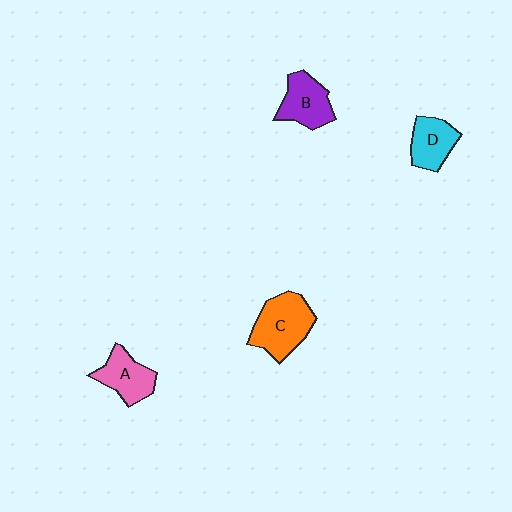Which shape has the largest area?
Shape C (orange).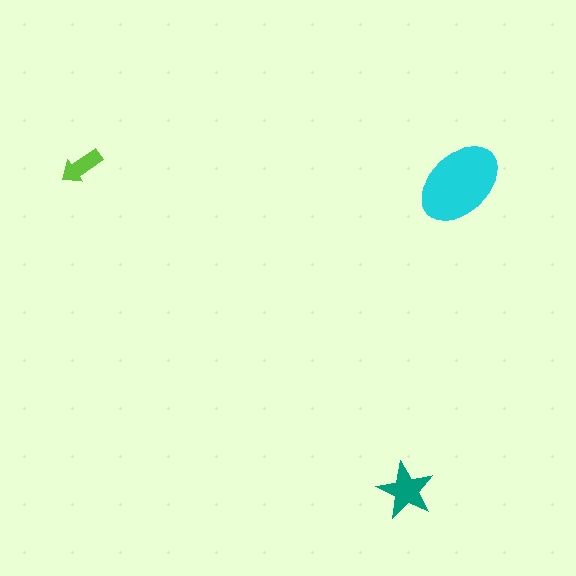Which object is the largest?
The cyan ellipse.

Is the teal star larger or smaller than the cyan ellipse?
Smaller.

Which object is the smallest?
The lime arrow.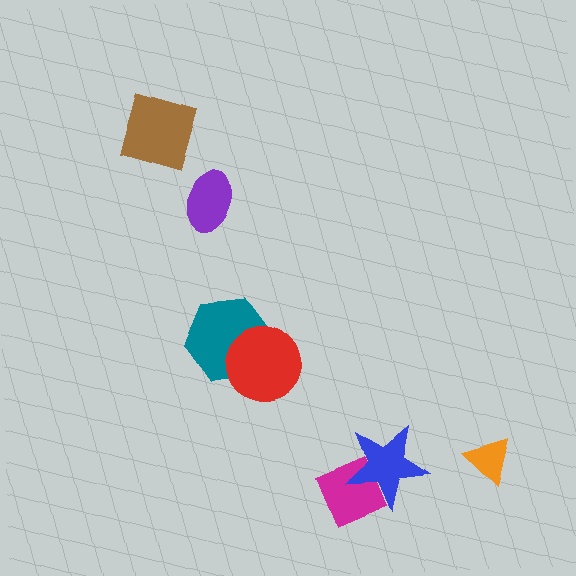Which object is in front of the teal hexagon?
The red circle is in front of the teal hexagon.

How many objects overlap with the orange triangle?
0 objects overlap with the orange triangle.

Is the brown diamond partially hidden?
No, no other shape covers it.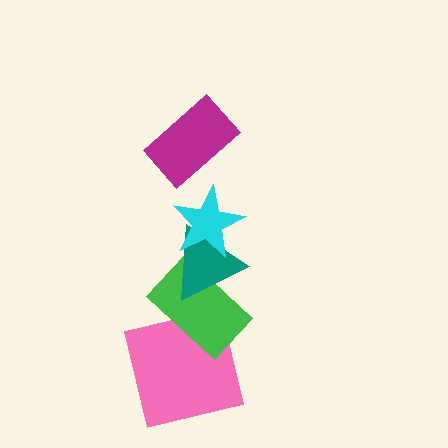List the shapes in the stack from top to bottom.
From top to bottom: the magenta rectangle, the cyan star, the teal triangle, the green rectangle, the pink square.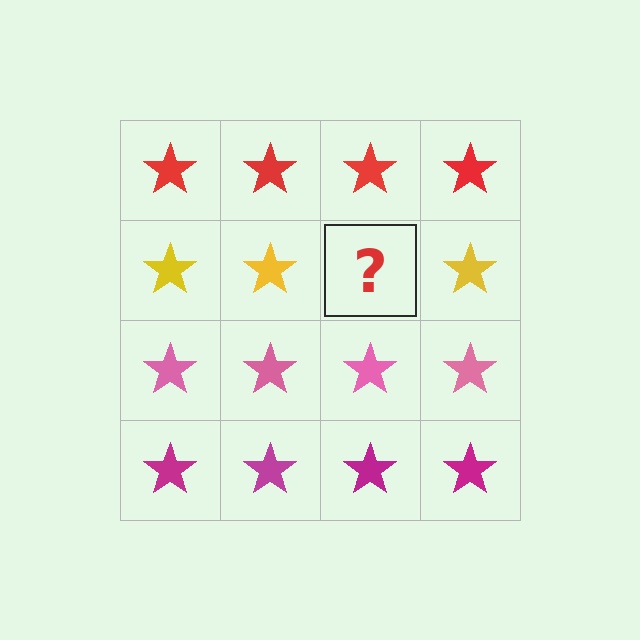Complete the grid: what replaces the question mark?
The question mark should be replaced with a yellow star.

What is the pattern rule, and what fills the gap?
The rule is that each row has a consistent color. The gap should be filled with a yellow star.